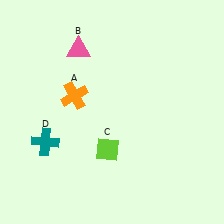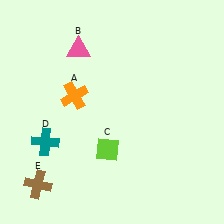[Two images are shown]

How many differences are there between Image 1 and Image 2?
There is 1 difference between the two images.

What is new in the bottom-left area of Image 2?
A brown cross (E) was added in the bottom-left area of Image 2.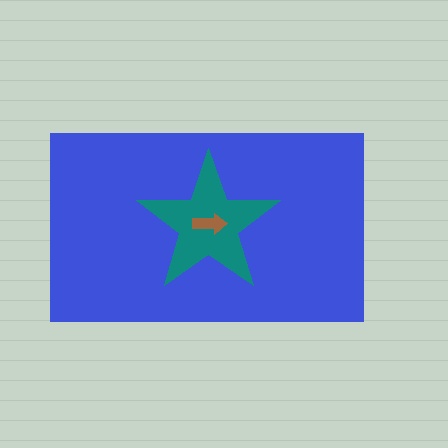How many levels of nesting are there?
3.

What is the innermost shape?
The brown arrow.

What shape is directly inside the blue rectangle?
The teal star.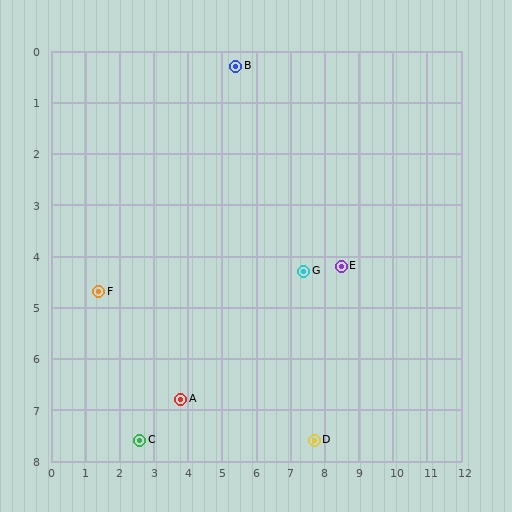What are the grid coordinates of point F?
Point F is at approximately (1.4, 4.7).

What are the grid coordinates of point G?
Point G is at approximately (7.4, 4.3).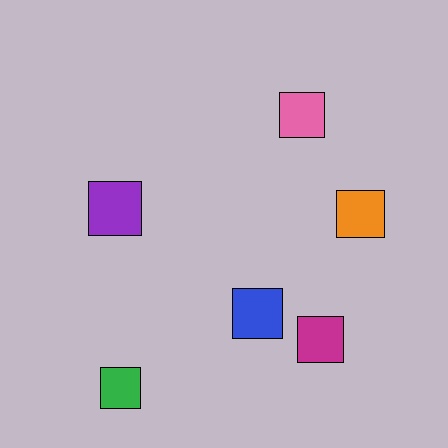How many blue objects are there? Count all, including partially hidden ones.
There is 1 blue object.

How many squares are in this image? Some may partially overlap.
There are 6 squares.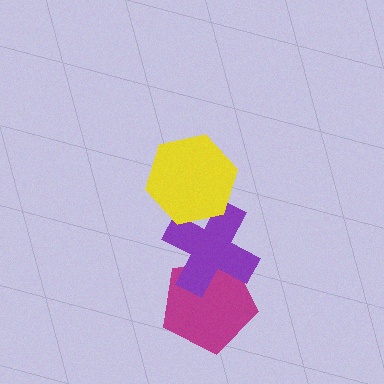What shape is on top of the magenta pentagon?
The purple cross is on top of the magenta pentagon.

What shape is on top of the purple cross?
The yellow hexagon is on top of the purple cross.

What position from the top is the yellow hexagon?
The yellow hexagon is 1st from the top.